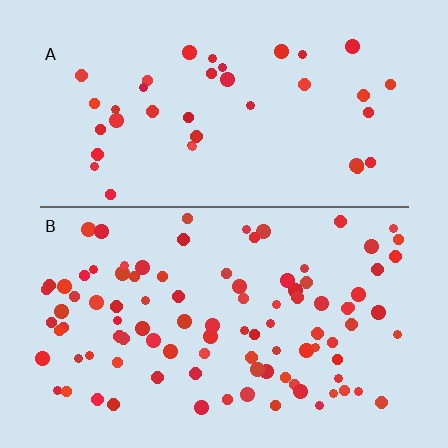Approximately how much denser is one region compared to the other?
Approximately 2.5× — region B over region A.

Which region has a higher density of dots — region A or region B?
B (the bottom).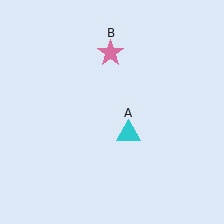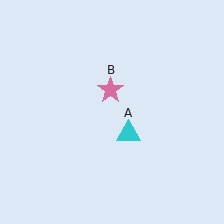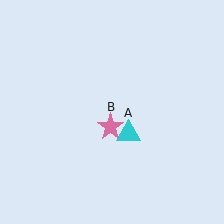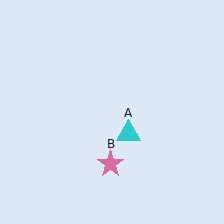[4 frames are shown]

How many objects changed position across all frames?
1 object changed position: pink star (object B).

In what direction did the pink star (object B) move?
The pink star (object B) moved down.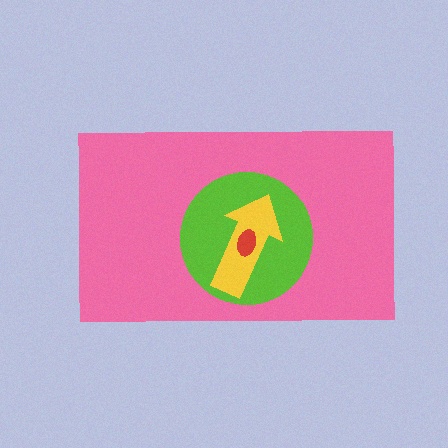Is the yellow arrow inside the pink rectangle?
Yes.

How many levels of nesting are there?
4.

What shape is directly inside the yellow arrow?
The red ellipse.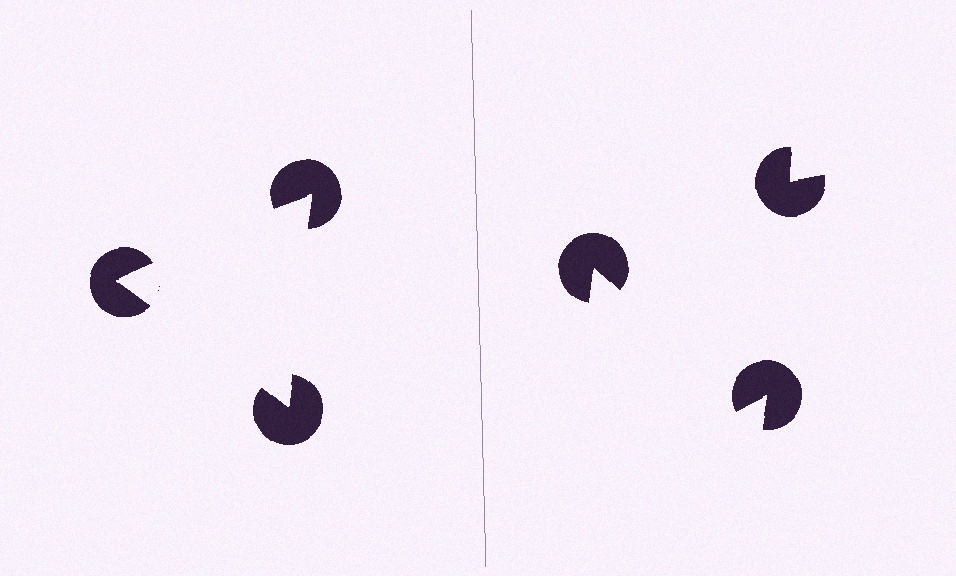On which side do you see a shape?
An illusory triangle appears on the left side. On the right side the wedge cuts are rotated, so no coherent shape forms.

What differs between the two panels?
The pac-man discs are positioned identically on both sides; only the wedge orientations differ. On the left they align to a triangle; on the right they are misaligned.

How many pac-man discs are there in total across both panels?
6 — 3 on each side.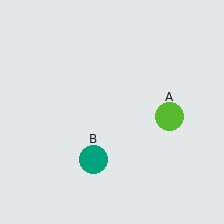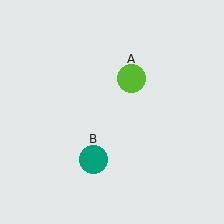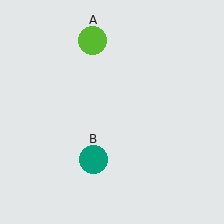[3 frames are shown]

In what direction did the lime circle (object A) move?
The lime circle (object A) moved up and to the left.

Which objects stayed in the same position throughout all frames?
Teal circle (object B) remained stationary.